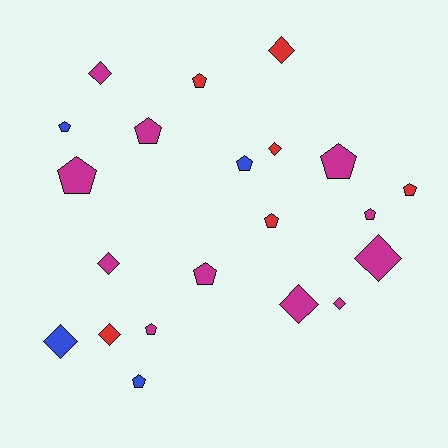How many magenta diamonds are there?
There are 5 magenta diamonds.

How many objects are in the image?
There are 21 objects.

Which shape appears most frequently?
Pentagon, with 12 objects.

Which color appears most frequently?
Magenta, with 11 objects.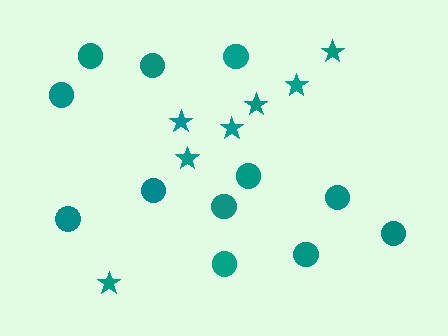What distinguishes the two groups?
There are 2 groups: one group of stars (7) and one group of circles (12).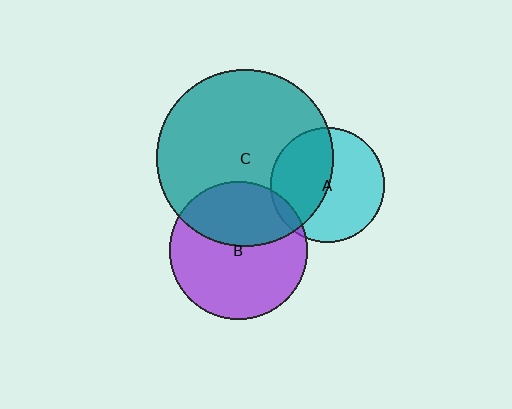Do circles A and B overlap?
Yes.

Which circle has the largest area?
Circle C (teal).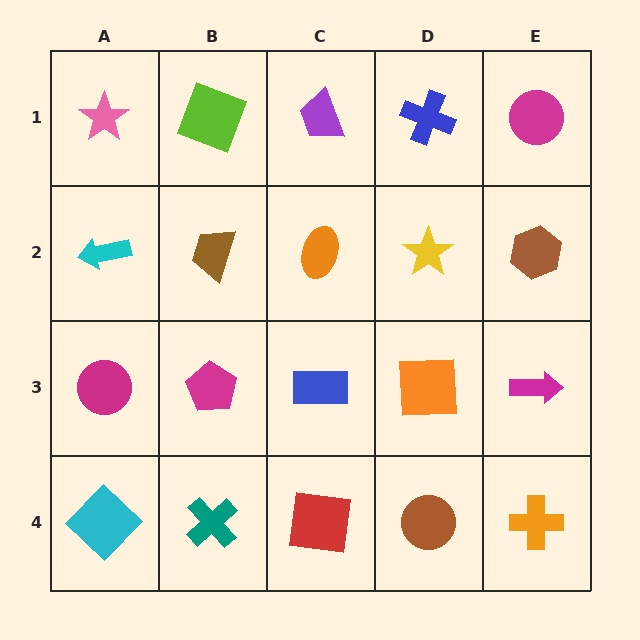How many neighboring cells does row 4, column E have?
2.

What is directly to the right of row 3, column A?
A magenta pentagon.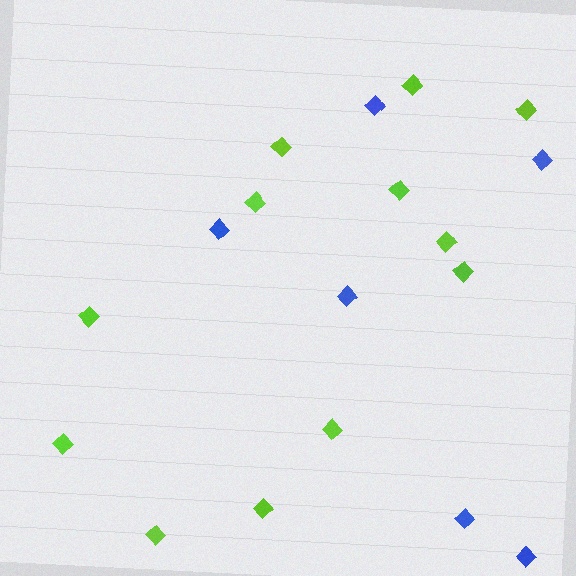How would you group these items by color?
There are 2 groups: one group of lime diamonds (12) and one group of blue diamonds (6).